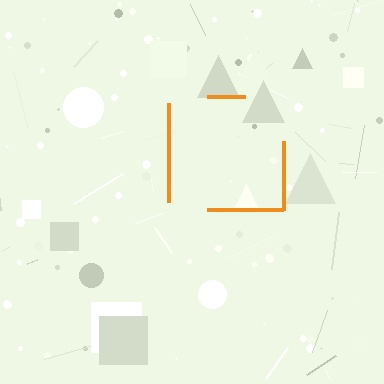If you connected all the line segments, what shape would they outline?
They would outline a square.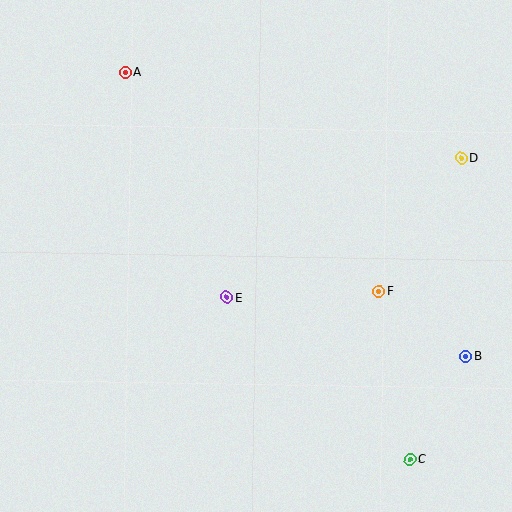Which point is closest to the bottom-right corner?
Point C is closest to the bottom-right corner.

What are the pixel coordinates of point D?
Point D is at (461, 158).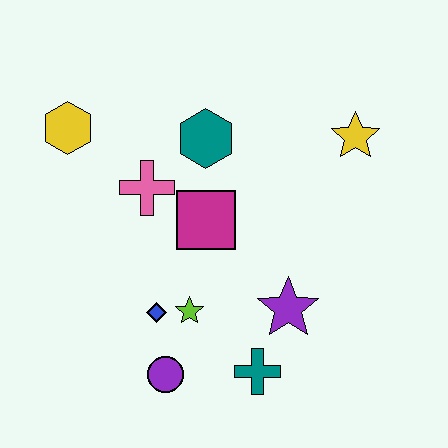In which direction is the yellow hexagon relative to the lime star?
The yellow hexagon is above the lime star.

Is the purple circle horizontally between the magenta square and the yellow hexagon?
Yes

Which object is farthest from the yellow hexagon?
The teal cross is farthest from the yellow hexagon.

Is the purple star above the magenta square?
No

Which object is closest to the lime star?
The blue diamond is closest to the lime star.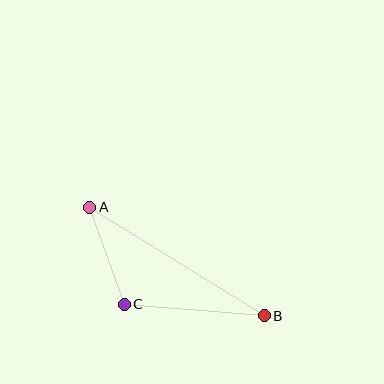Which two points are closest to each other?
Points A and C are closest to each other.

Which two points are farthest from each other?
Points A and B are farthest from each other.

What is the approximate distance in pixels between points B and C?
The distance between B and C is approximately 141 pixels.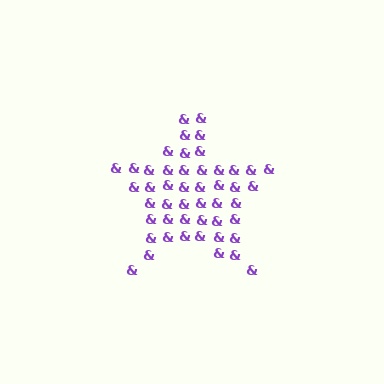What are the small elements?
The small elements are ampersands.